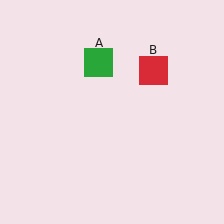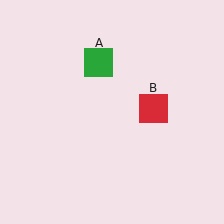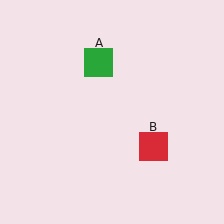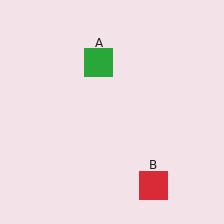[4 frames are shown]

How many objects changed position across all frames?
1 object changed position: red square (object B).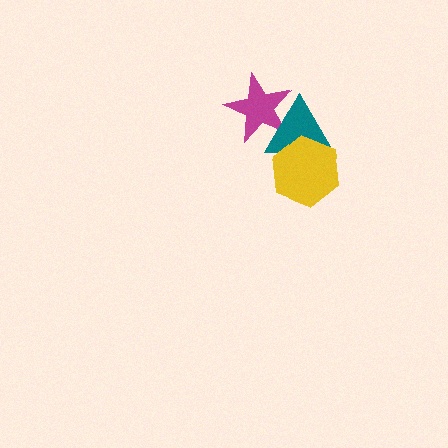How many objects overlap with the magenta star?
1 object overlaps with the magenta star.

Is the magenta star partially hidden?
Yes, it is partially covered by another shape.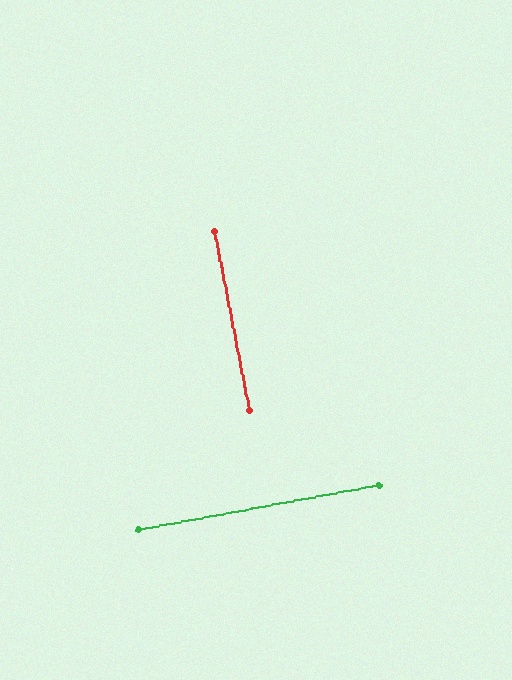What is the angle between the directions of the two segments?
Approximately 90 degrees.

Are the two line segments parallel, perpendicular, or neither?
Perpendicular — they meet at approximately 90°.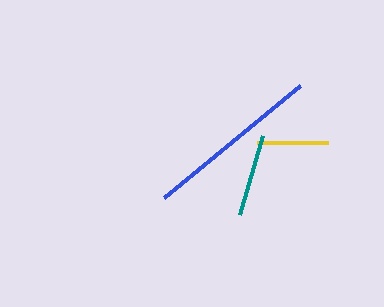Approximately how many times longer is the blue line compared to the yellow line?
The blue line is approximately 2.5 times the length of the yellow line.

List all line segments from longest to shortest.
From longest to shortest: blue, teal, yellow.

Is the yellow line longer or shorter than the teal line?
The teal line is longer than the yellow line.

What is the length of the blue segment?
The blue segment is approximately 176 pixels long.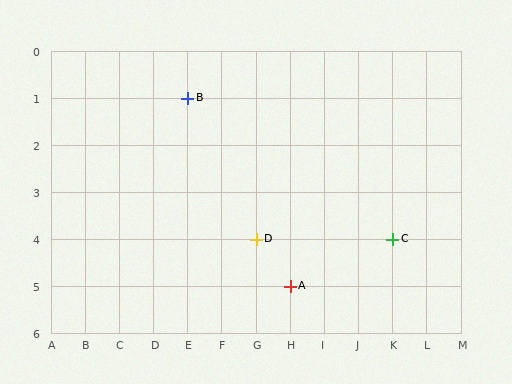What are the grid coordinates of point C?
Point C is at grid coordinates (K, 4).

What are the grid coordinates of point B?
Point B is at grid coordinates (E, 1).